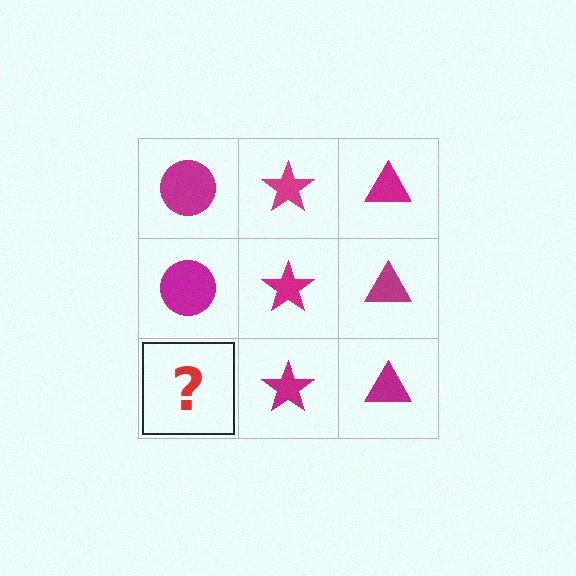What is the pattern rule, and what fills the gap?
The rule is that each column has a consistent shape. The gap should be filled with a magenta circle.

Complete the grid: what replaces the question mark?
The question mark should be replaced with a magenta circle.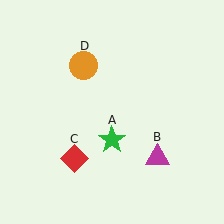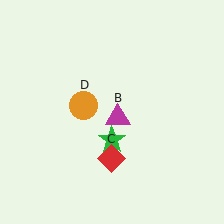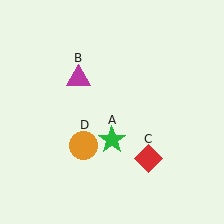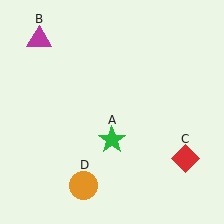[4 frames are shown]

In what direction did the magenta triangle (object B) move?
The magenta triangle (object B) moved up and to the left.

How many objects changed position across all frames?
3 objects changed position: magenta triangle (object B), red diamond (object C), orange circle (object D).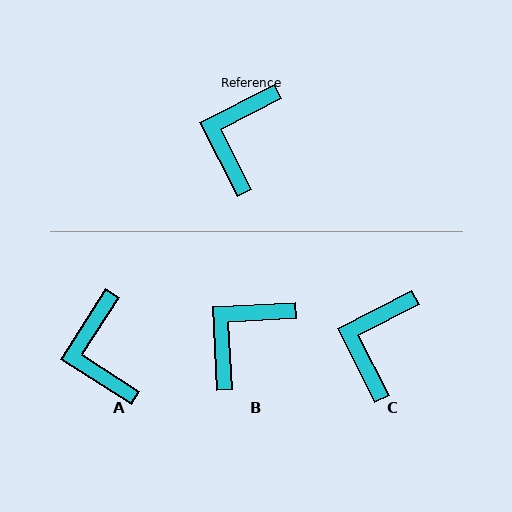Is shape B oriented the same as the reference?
No, it is off by about 24 degrees.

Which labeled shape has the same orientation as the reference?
C.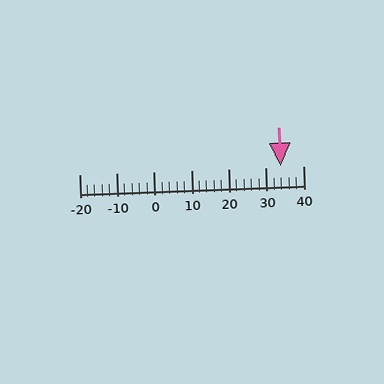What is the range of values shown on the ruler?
The ruler shows values from -20 to 40.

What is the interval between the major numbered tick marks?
The major tick marks are spaced 10 units apart.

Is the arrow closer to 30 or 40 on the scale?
The arrow is closer to 30.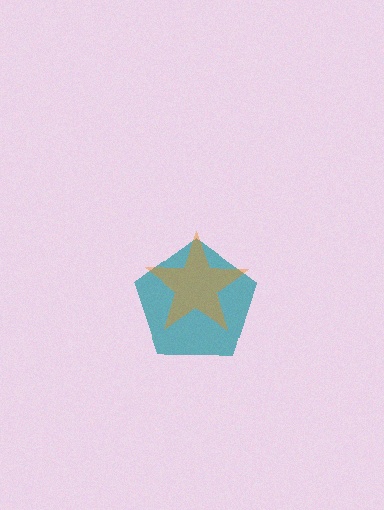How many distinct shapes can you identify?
There are 2 distinct shapes: a teal pentagon, an orange star.